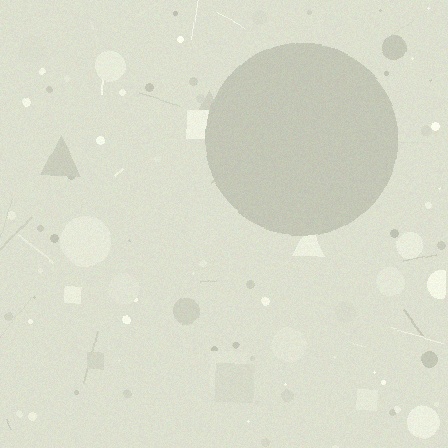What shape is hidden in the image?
A circle is hidden in the image.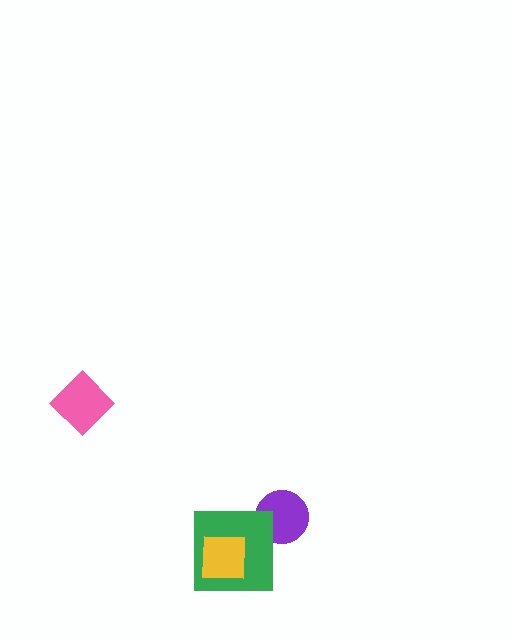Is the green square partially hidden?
Yes, it is partially covered by another shape.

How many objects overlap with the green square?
2 objects overlap with the green square.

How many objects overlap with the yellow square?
1 object overlaps with the yellow square.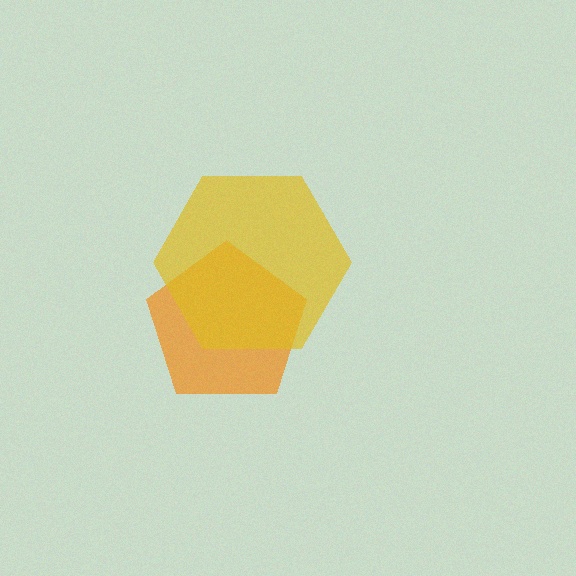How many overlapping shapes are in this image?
There are 2 overlapping shapes in the image.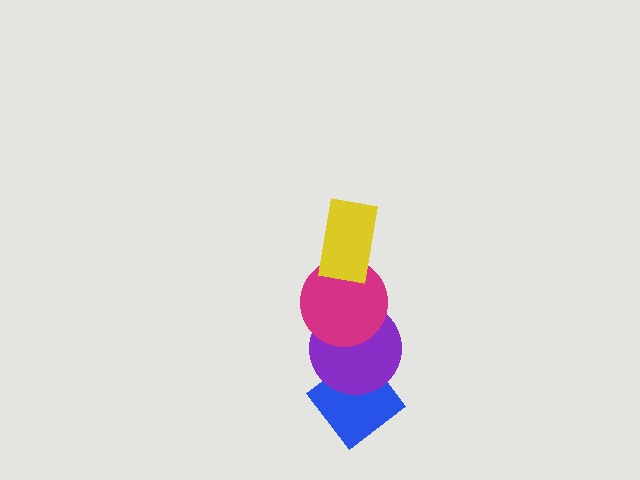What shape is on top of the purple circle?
The magenta circle is on top of the purple circle.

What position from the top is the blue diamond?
The blue diamond is 4th from the top.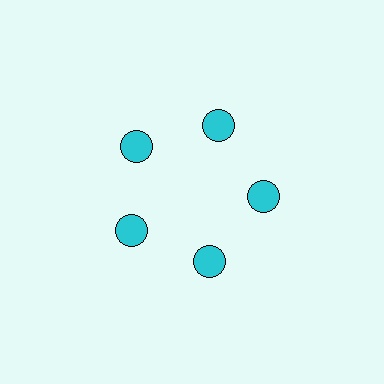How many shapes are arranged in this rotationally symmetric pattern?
There are 5 shapes, arranged in 5 groups of 1.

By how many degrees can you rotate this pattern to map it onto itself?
The pattern maps onto itself every 72 degrees of rotation.